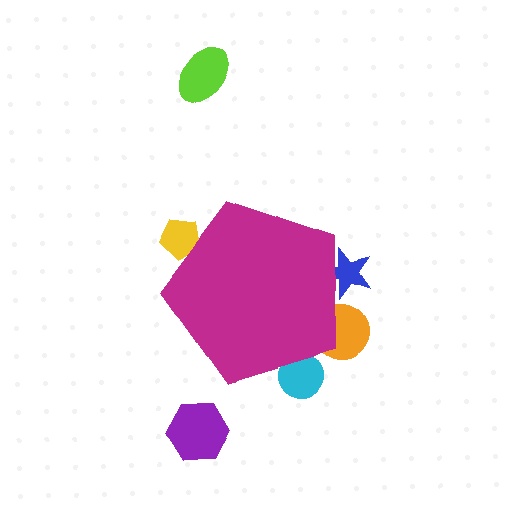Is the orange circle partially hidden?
Yes, the orange circle is partially hidden behind the magenta pentagon.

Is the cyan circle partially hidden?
Yes, the cyan circle is partially hidden behind the magenta pentagon.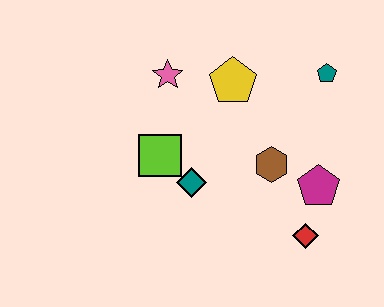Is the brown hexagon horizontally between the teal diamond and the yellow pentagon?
No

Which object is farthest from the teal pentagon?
The lime square is farthest from the teal pentagon.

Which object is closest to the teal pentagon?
The yellow pentagon is closest to the teal pentagon.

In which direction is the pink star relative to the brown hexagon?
The pink star is to the left of the brown hexagon.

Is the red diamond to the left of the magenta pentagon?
Yes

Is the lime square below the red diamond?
No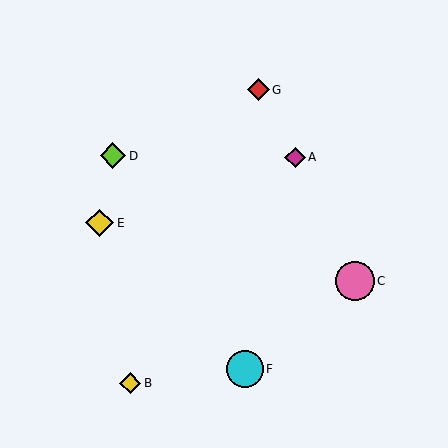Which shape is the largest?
The pink circle (labeled C) is the largest.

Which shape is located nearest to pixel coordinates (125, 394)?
The yellow diamond (labeled B) at (130, 383) is nearest to that location.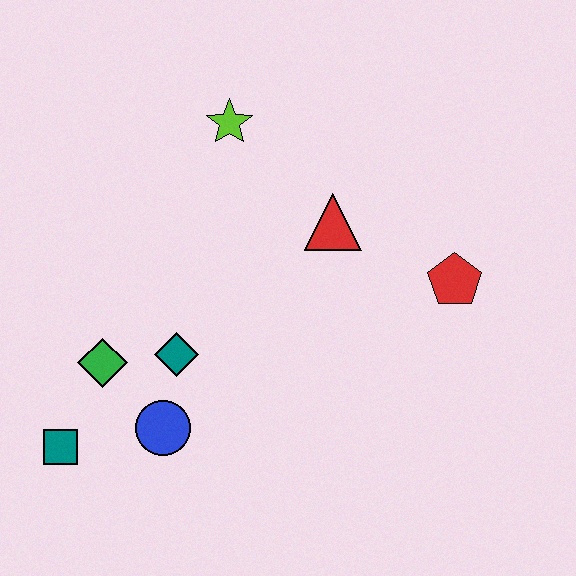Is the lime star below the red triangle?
No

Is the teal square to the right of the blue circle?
No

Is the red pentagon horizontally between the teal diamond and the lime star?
No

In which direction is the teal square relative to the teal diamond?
The teal square is to the left of the teal diamond.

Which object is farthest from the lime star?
The teal square is farthest from the lime star.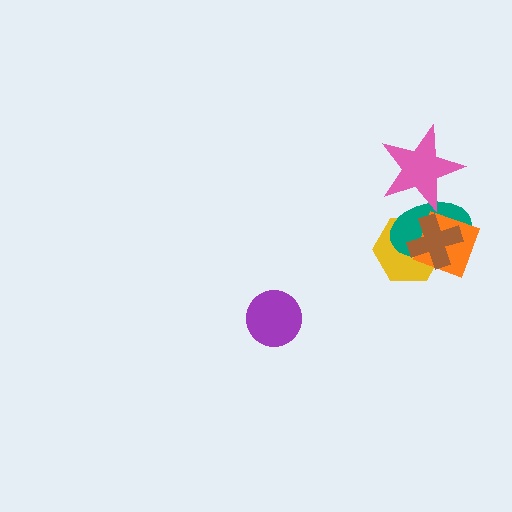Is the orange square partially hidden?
Yes, it is partially covered by another shape.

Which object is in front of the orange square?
The brown cross is in front of the orange square.